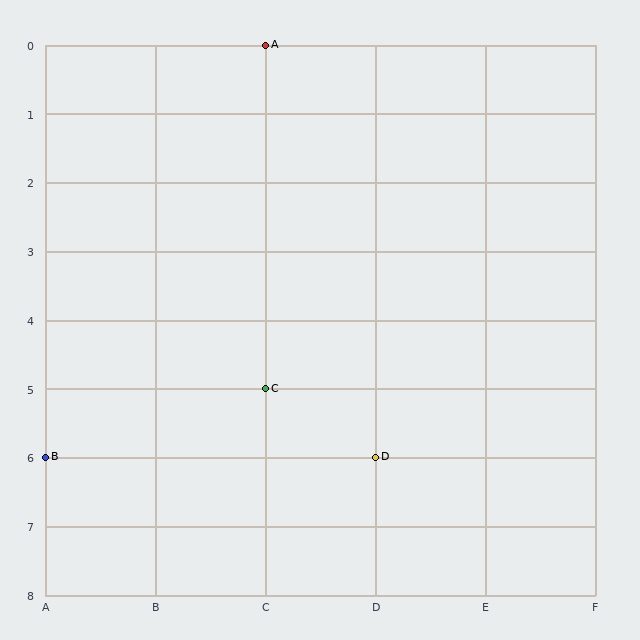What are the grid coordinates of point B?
Point B is at grid coordinates (A, 6).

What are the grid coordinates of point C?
Point C is at grid coordinates (C, 5).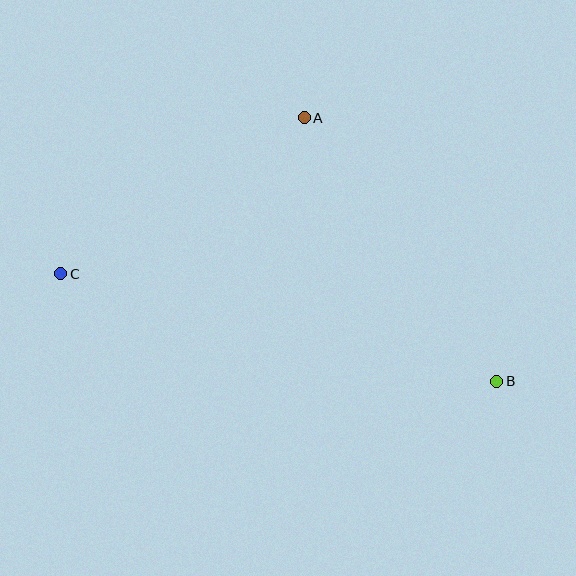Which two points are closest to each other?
Points A and C are closest to each other.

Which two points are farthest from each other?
Points B and C are farthest from each other.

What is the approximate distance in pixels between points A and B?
The distance between A and B is approximately 327 pixels.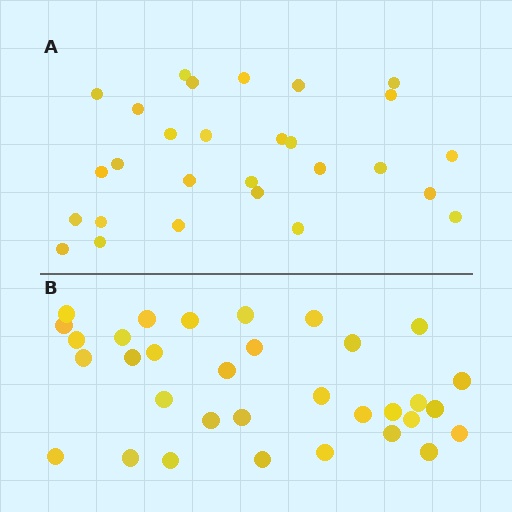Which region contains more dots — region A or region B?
Region B (the bottom region) has more dots.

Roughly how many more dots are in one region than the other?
Region B has about 5 more dots than region A.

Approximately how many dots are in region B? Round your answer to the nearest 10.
About 30 dots. (The exact count is 33, which rounds to 30.)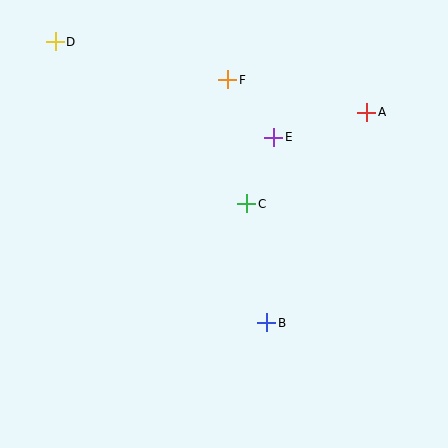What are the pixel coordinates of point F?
Point F is at (228, 80).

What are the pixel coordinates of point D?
Point D is at (55, 42).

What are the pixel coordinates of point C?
Point C is at (247, 204).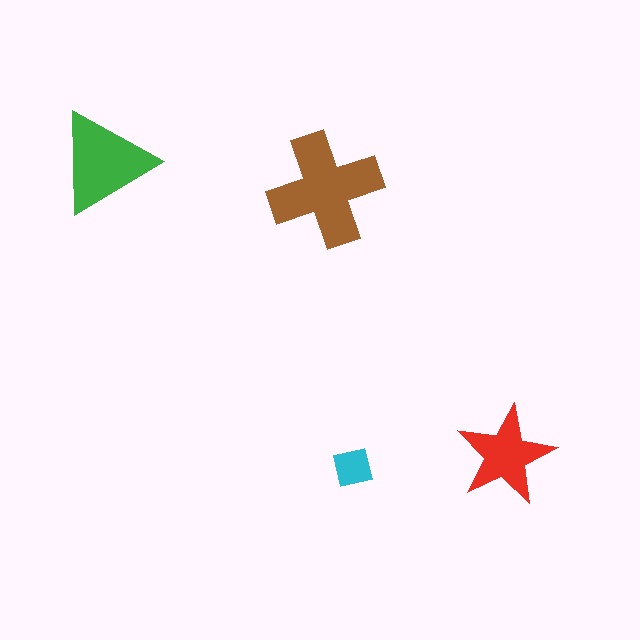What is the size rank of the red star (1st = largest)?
3rd.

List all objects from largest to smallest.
The brown cross, the green triangle, the red star, the cyan square.